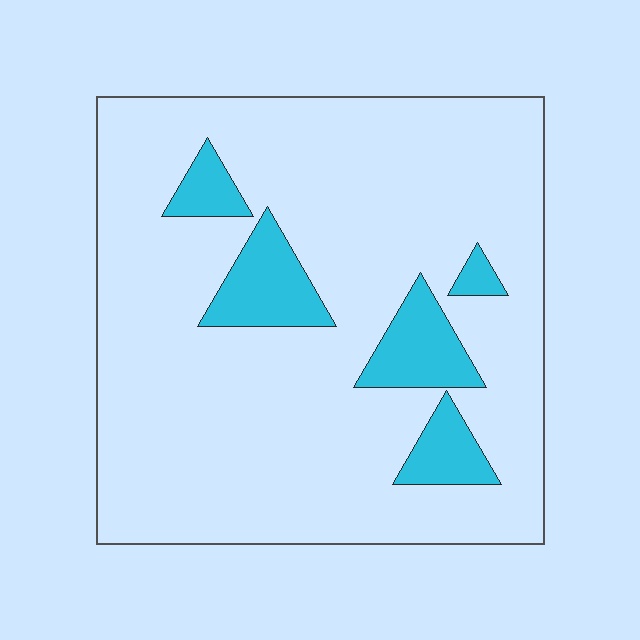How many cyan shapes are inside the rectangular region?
5.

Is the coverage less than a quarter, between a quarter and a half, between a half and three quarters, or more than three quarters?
Less than a quarter.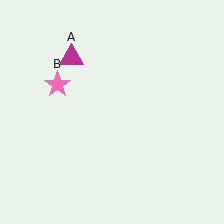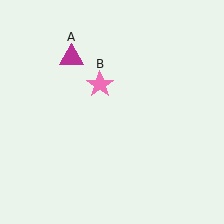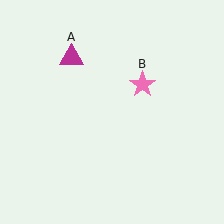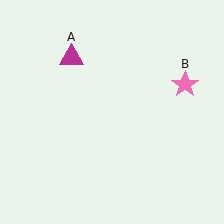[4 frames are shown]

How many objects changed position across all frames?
1 object changed position: pink star (object B).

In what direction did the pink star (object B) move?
The pink star (object B) moved right.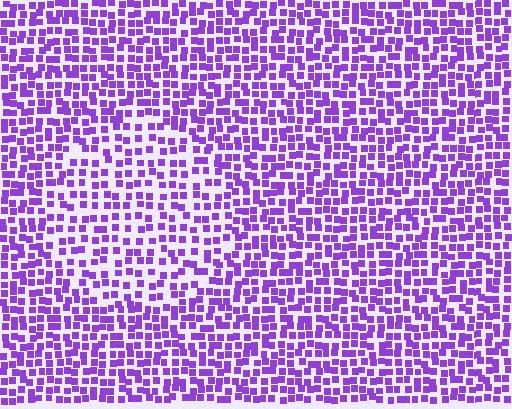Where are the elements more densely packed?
The elements are more densely packed outside the circle boundary.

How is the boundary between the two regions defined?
The boundary is defined by a change in element density (approximately 1.5x ratio). All elements are the same color, size, and shape.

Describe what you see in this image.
The image contains small purple elements arranged at two different densities. A circle-shaped region is visible where the elements are less densely packed than the surrounding area.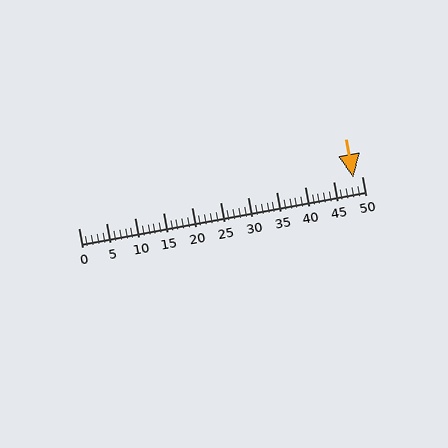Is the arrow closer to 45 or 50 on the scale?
The arrow is closer to 50.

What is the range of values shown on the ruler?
The ruler shows values from 0 to 50.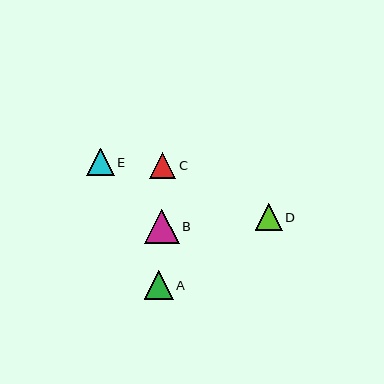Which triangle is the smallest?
Triangle C is the smallest with a size of approximately 26 pixels.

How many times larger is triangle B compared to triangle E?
Triangle B is approximately 1.2 times the size of triangle E.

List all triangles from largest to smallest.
From largest to smallest: B, A, E, D, C.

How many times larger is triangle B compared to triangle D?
Triangle B is approximately 1.3 times the size of triangle D.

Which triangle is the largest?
Triangle B is the largest with a size of approximately 34 pixels.